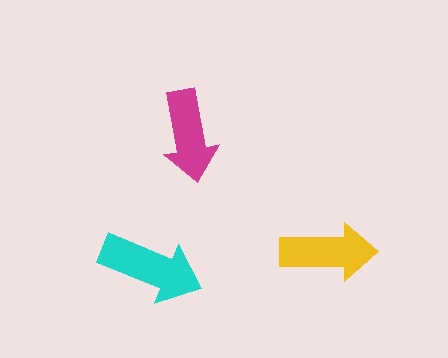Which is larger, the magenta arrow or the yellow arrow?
The yellow one.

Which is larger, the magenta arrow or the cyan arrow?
The cyan one.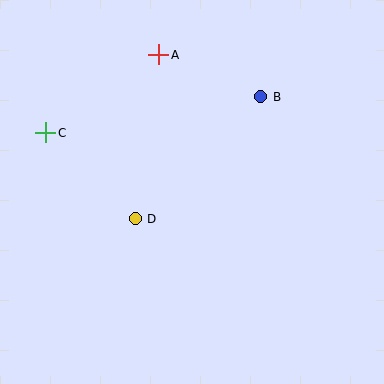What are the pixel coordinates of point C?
Point C is at (46, 133).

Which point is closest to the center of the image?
Point D at (135, 219) is closest to the center.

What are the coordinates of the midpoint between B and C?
The midpoint between B and C is at (153, 115).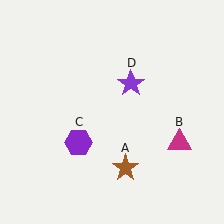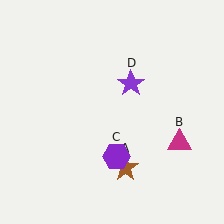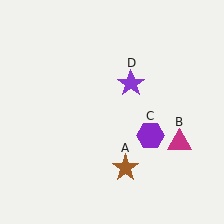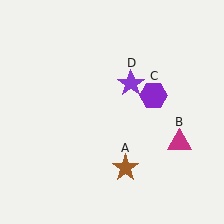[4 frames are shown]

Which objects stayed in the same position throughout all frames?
Brown star (object A) and magenta triangle (object B) and purple star (object D) remained stationary.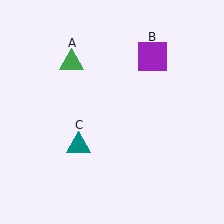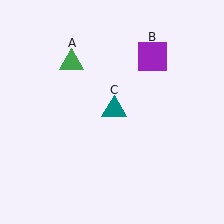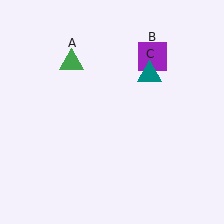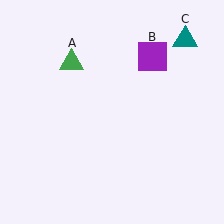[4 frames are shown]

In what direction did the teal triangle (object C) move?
The teal triangle (object C) moved up and to the right.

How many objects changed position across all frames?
1 object changed position: teal triangle (object C).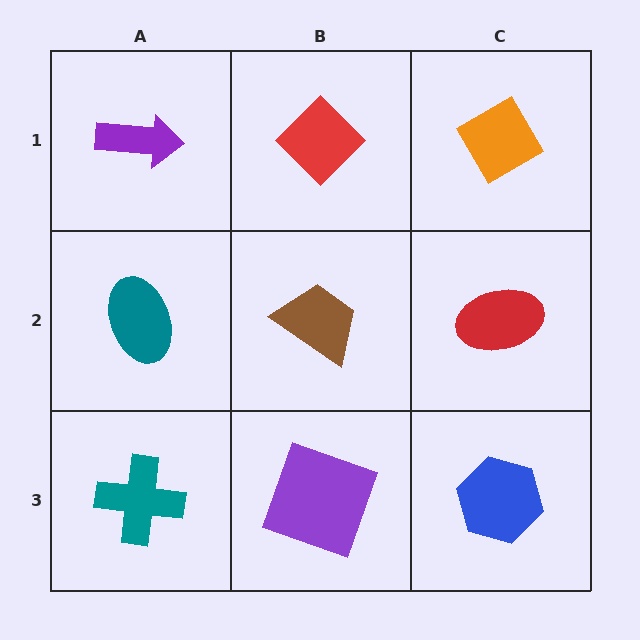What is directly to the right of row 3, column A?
A purple square.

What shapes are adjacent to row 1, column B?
A brown trapezoid (row 2, column B), a purple arrow (row 1, column A), an orange diamond (row 1, column C).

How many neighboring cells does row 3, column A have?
2.